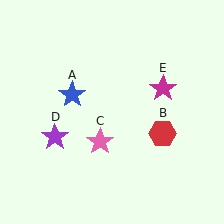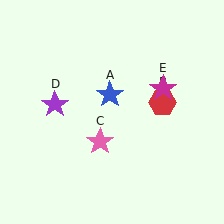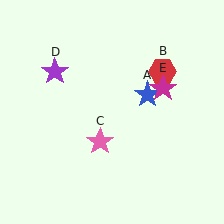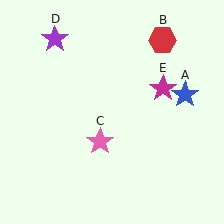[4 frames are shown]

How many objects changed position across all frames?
3 objects changed position: blue star (object A), red hexagon (object B), purple star (object D).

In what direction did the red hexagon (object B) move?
The red hexagon (object B) moved up.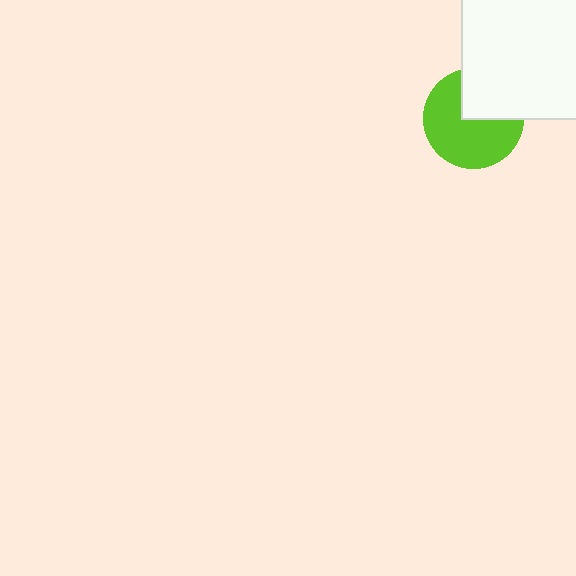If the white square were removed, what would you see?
You would see the complete lime circle.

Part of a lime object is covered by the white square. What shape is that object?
It is a circle.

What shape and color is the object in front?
The object in front is a white square.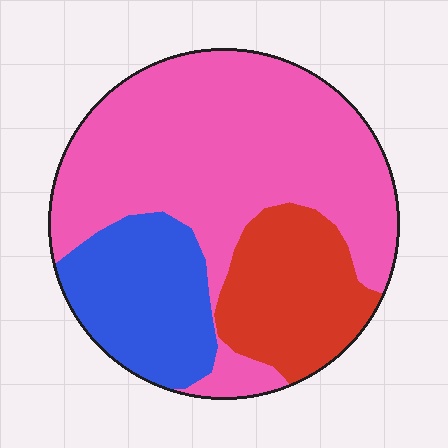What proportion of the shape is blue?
Blue covers roughly 20% of the shape.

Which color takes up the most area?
Pink, at roughly 60%.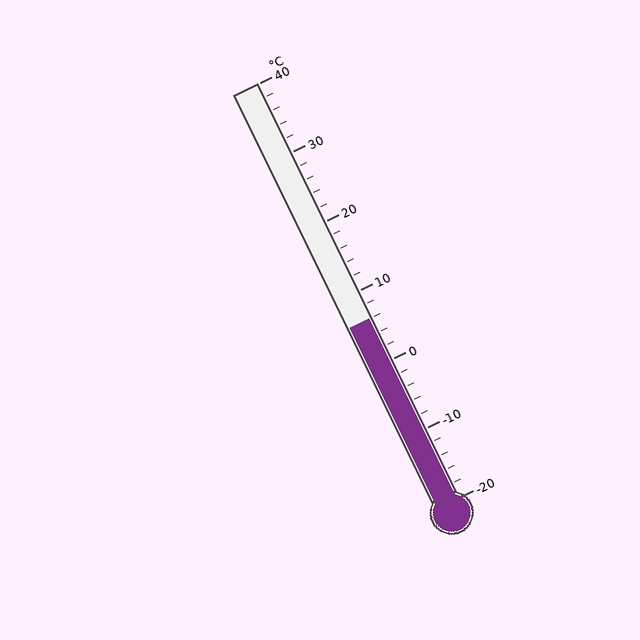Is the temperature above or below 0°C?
The temperature is above 0°C.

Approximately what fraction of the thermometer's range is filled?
The thermometer is filled to approximately 45% of its range.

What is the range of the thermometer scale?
The thermometer scale ranges from -20°C to 40°C.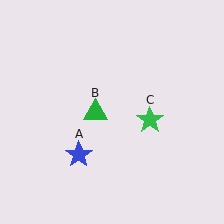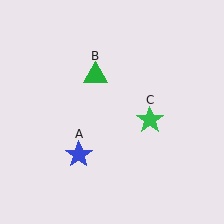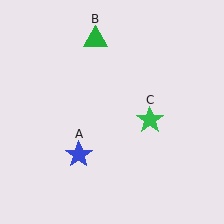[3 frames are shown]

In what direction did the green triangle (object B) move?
The green triangle (object B) moved up.